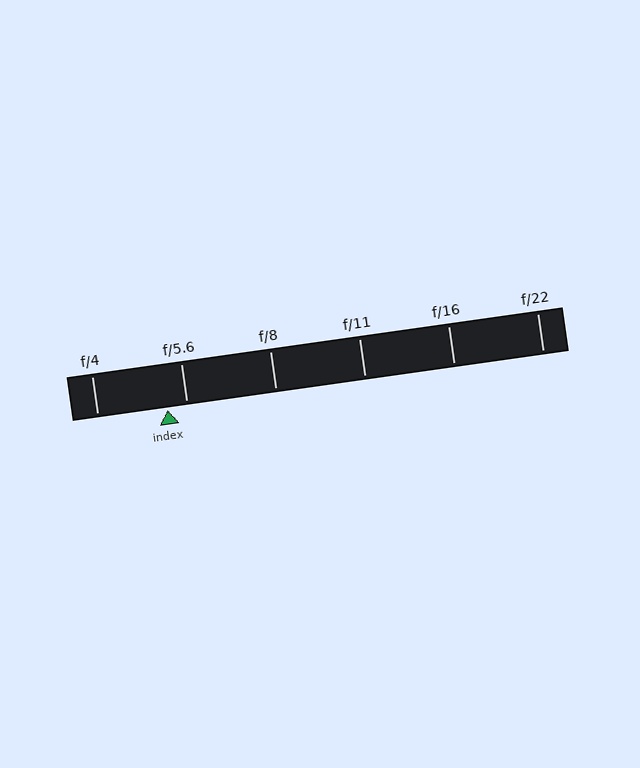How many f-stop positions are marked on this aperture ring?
There are 6 f-stop positions marked.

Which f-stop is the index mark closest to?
The index mark is closest to f/5.6.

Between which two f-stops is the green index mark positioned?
The index mark is between f/4 and f/5.6.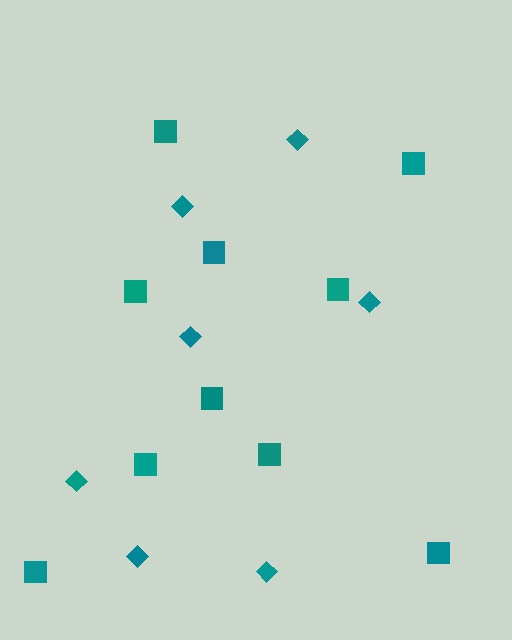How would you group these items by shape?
There are 2 groups: one group of diamonds (7) and one group of squares (10).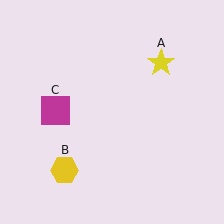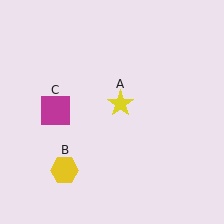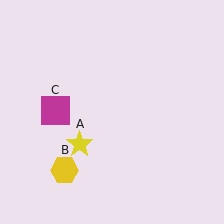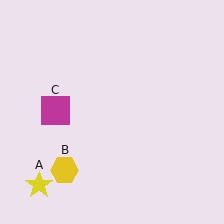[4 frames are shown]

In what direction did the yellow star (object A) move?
The yellow star (object A) moved down and to the left.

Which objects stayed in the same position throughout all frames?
Yellow hexagon (object B) and magenta square (object C) remained stationary.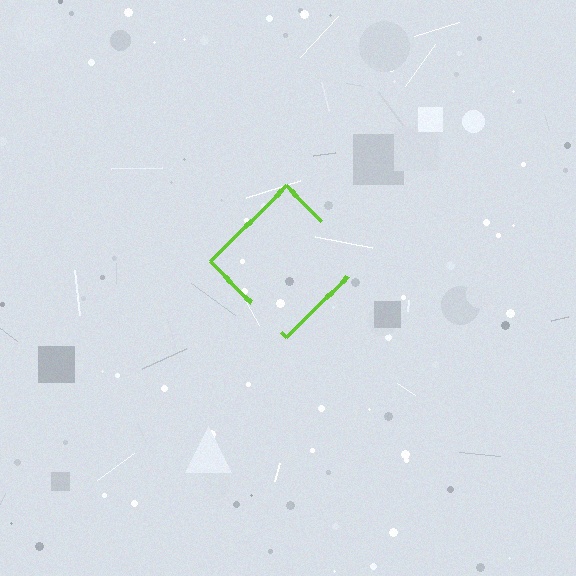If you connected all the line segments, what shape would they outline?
They would outline a diamond.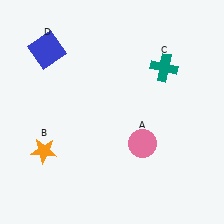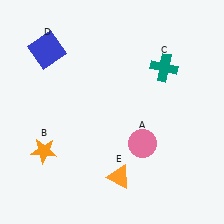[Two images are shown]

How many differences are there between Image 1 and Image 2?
There is 1 difference between the two images.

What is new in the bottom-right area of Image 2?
An orange triangle (E) was added in the bottom-right area of Image 2.